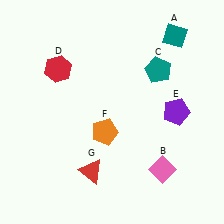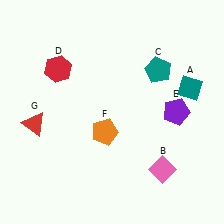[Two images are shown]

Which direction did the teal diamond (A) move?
The teal diamond (A) moved down.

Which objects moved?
The objects that moved are: the teal diamond (A), the red triangle (G).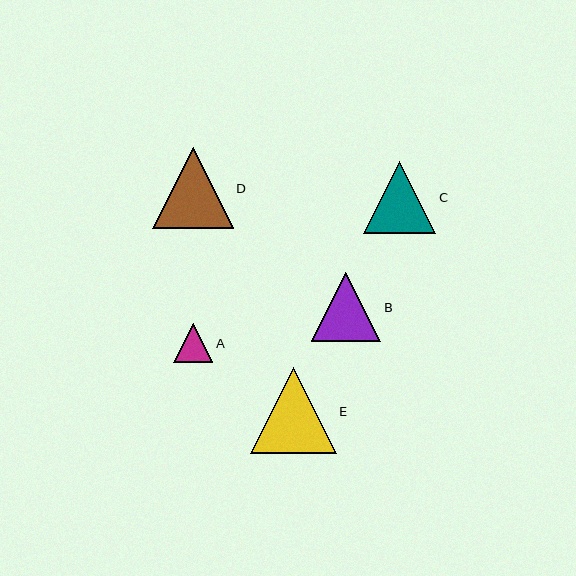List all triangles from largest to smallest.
From largest to smallest: E, D, C, B, A.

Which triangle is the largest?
Triangle E is the largest with a size of approximately 85 pixels.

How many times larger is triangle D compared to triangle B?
Triangle D is approximately 1.2 times the size of triangle B.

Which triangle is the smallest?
Triangle A is the smallest with a size of approximately 39 pixels.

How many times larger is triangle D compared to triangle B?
Triangle D is approximately 1.2 times the size of triangle B.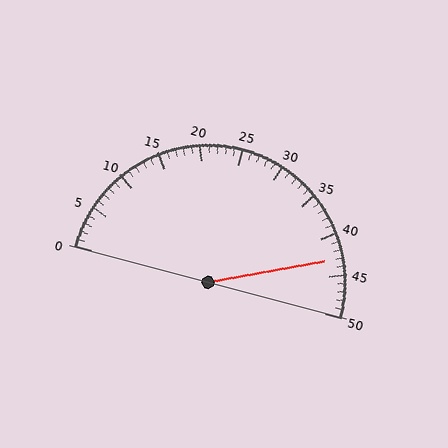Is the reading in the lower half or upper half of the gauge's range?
The reading is in the upper half of the range (0 to 50).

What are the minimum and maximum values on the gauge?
The gauge ranges from 0 to 50.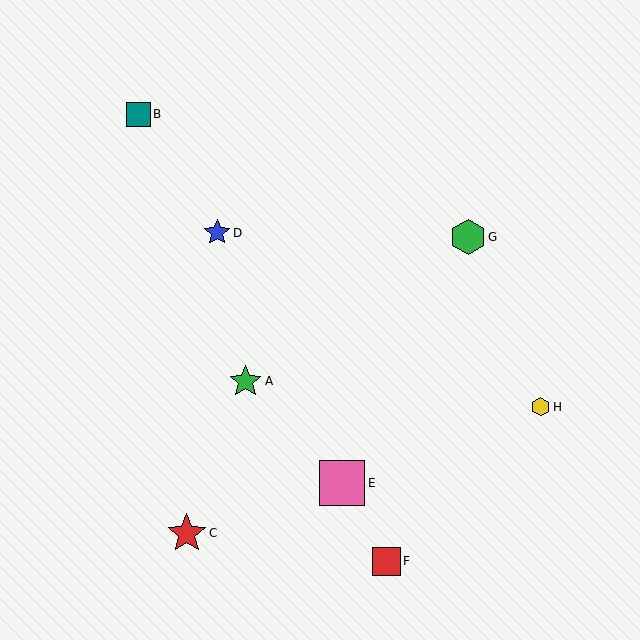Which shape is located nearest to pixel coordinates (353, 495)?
The pink square (labeled E) at (342, 483) is nearest to that location.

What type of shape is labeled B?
Shape B is a teal square.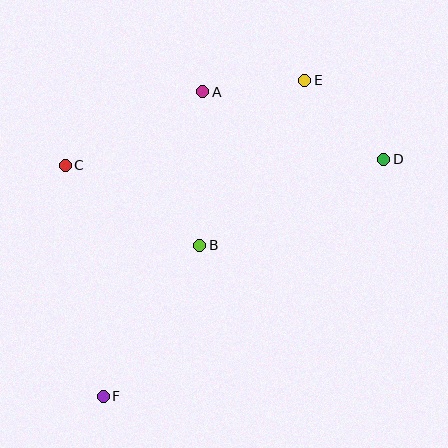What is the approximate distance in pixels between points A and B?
The distance between A and B is approximately 154 pixels.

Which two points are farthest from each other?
Points E and F are farthest from each other.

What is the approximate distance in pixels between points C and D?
The distance between C and D is approximately 318 pixels.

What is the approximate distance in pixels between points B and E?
The distance between B and E is approximately 196 pixels.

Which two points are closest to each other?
Points A and E are closest to each other.